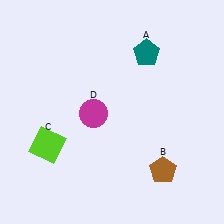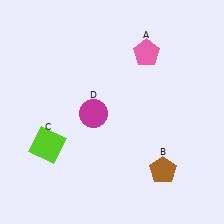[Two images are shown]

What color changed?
The pentagon (A) changed from teal in Image 1 to pink in Image 2.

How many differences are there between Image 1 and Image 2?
There is 1 difference between the two images.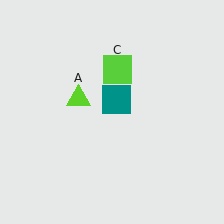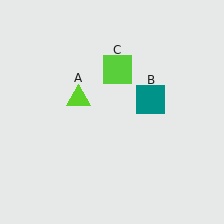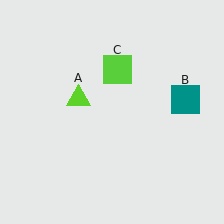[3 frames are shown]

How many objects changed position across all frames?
1 object changed position: teal square (object B).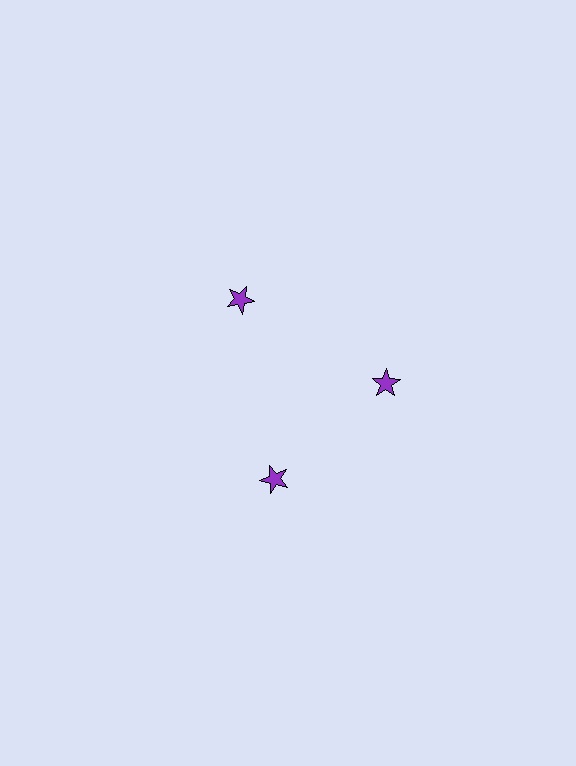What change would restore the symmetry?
The symmetry would be restored by rotating it back into even spacing with its neighbors so that all 3 stars sit at equal angles and equal distance from the center.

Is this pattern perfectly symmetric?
No. The 3 purple stars are arranged in a ring, but one element near the 7 o'clock position is rotated out of alignment along the ring, breaking the 3-fold rotational symmetry.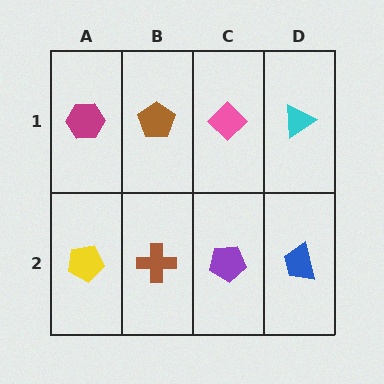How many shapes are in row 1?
4 shapes.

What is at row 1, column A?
A magenta hexagon.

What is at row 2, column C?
A purple pentagon.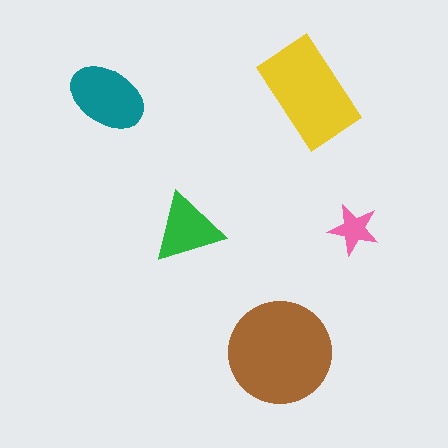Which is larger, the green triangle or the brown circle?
The brown circle.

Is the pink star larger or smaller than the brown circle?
Smaller.